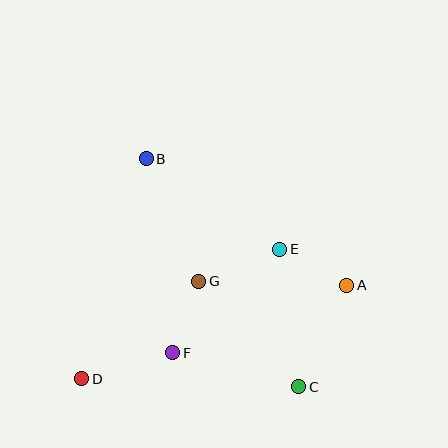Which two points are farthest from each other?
Points A and D are farthest from each other.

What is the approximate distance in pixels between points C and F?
The distance between C and F is approximately 130 pixels.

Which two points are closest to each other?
Points F and G are closest to each other.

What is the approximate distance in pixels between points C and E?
The distance between C and E is approximately 139 pixels.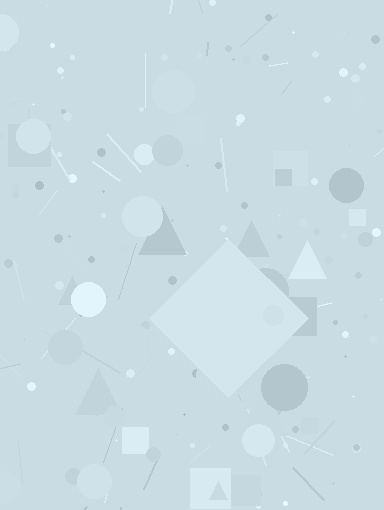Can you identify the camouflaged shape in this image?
The camouflaged shape is a diamond.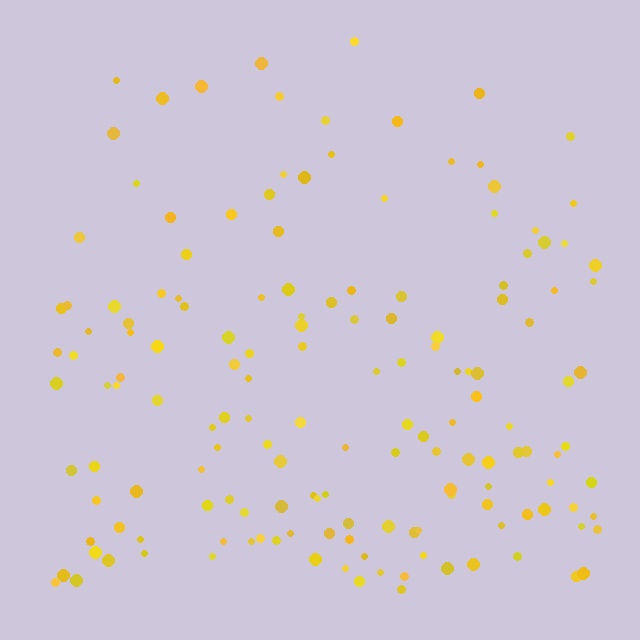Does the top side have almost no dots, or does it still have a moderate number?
Still a moderate number, just noticeably fewer than the bottom.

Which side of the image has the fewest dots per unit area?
The top.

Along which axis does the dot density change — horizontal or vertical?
Vertical.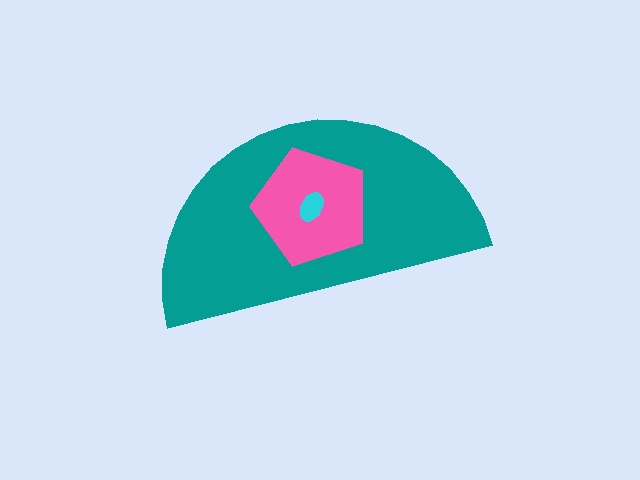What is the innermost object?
The cyan ellipse.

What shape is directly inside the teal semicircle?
The pink pentagon.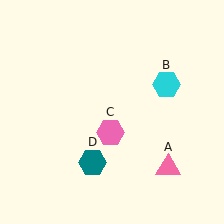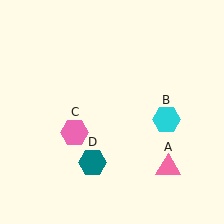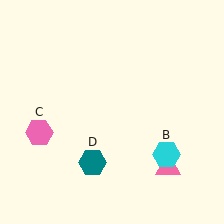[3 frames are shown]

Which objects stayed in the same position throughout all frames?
Pink triangle (object A) and teal hexagon (object D) remained stationary.